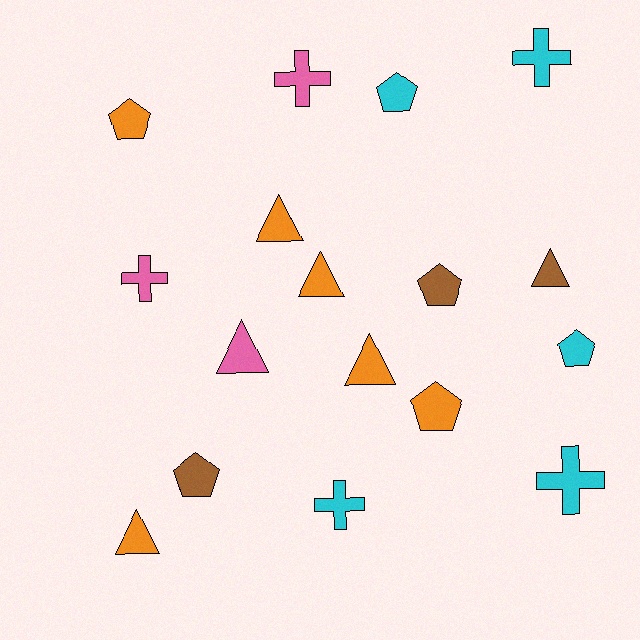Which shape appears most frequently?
Pentagon, with 6 objects.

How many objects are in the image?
There are 17 objects.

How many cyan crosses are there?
There are 3 cyan crosses.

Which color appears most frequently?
Orange, with 6 objects.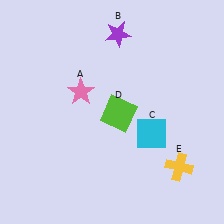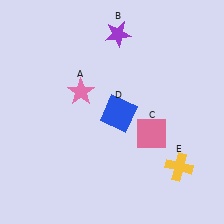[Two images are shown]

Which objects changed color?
C changed from cyan to pink. D changed from lime to blue.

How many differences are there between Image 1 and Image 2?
There are 2 differences between the two images.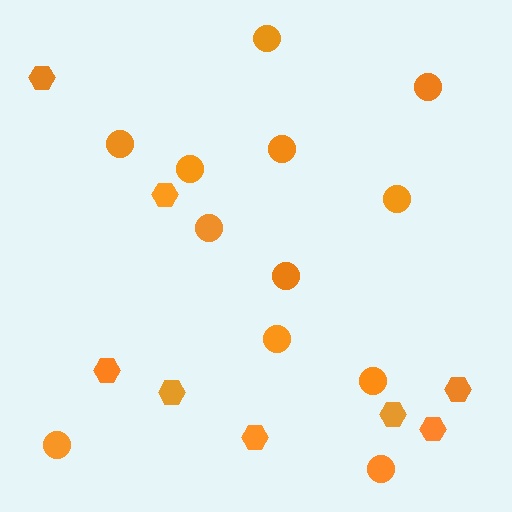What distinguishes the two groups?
There are 2 groups: one group of hexagons (8) and one group of circles (12).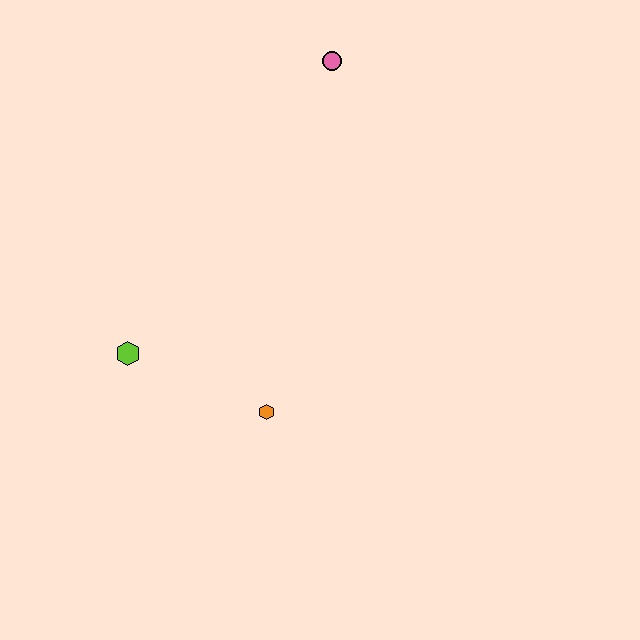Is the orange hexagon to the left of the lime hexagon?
No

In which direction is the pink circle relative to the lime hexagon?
The pink circle is above the lime hexagon.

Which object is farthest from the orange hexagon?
The pink circle is farthest from the orange hexagon.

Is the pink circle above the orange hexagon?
Yes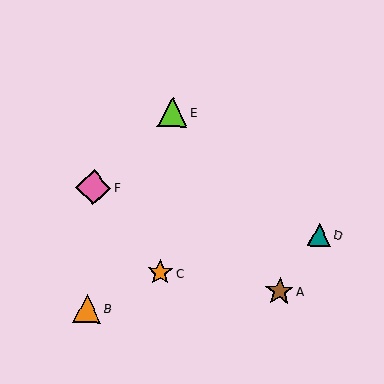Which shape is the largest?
The pink diamond (labeled F) is the largest.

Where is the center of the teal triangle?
The center of the teal triangle is at (319, 235).